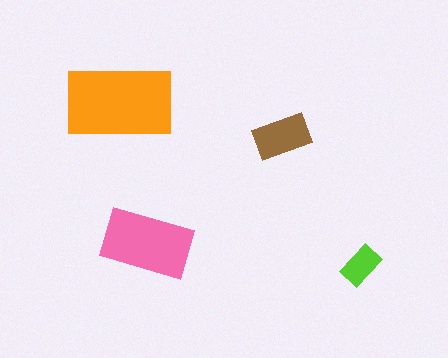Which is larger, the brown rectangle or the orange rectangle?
The orange one.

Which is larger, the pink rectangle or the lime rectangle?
The pink one.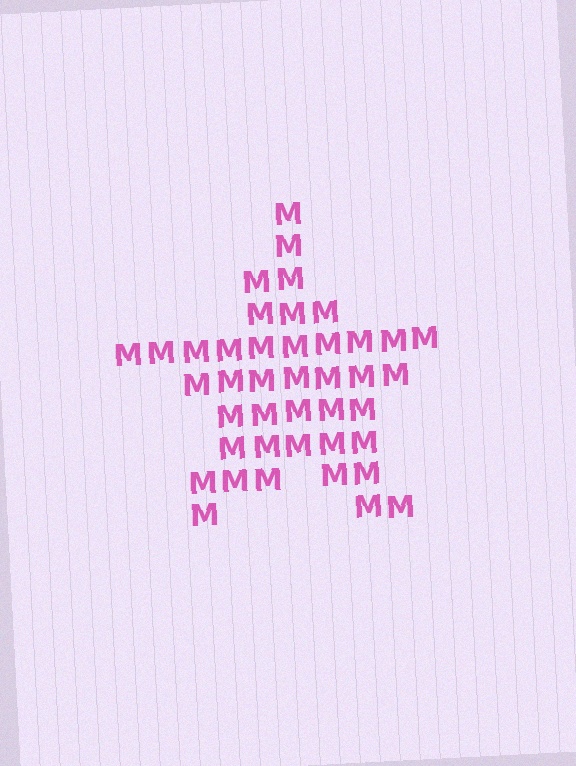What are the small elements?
The small elements are letter M's.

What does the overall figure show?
The overall figure shows a star.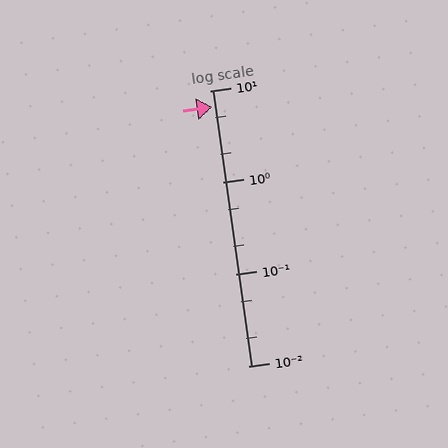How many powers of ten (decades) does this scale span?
The scale spans 3 decades, from 0.01 to 10.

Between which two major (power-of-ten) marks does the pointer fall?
The pointer is between 1 and 10.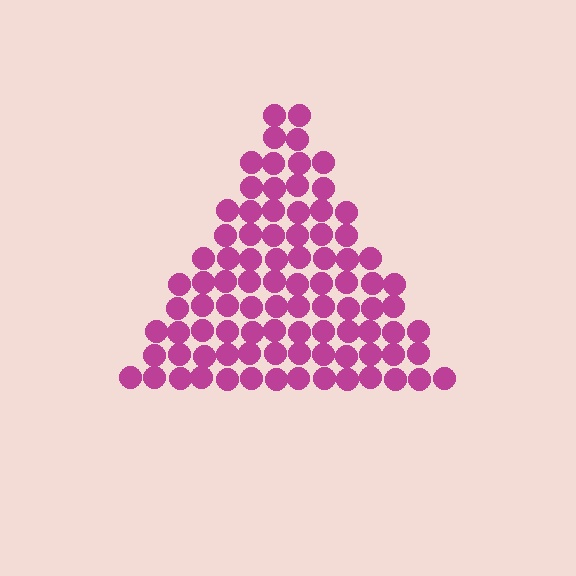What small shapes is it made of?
It is made of small circles.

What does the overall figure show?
The overall figure shows a triangle.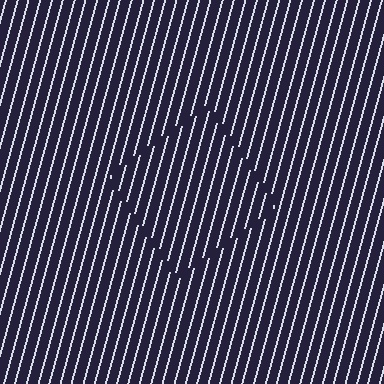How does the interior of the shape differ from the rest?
The interior of the shape contains the same grating, shifted by half a period — the contour is defined by the phase discontinuity where line-ends from the inner and outer gratings abut.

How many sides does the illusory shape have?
4 sides — the line-ends trace a square.